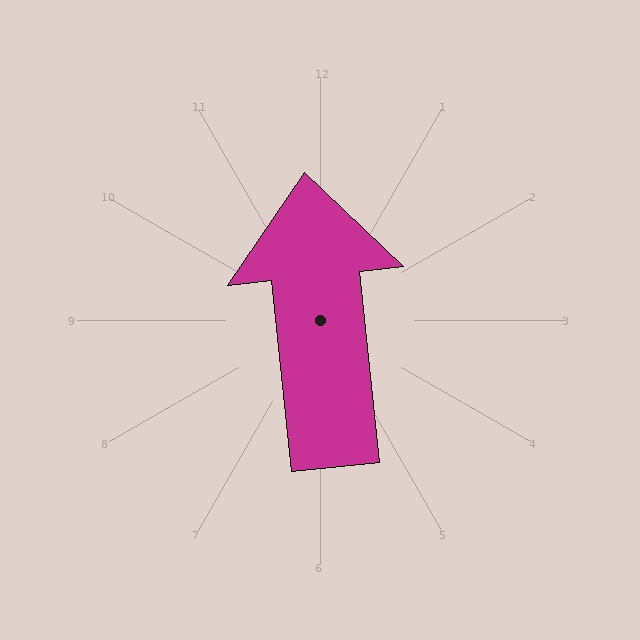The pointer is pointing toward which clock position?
Roughly 12 o'clock.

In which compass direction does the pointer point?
North.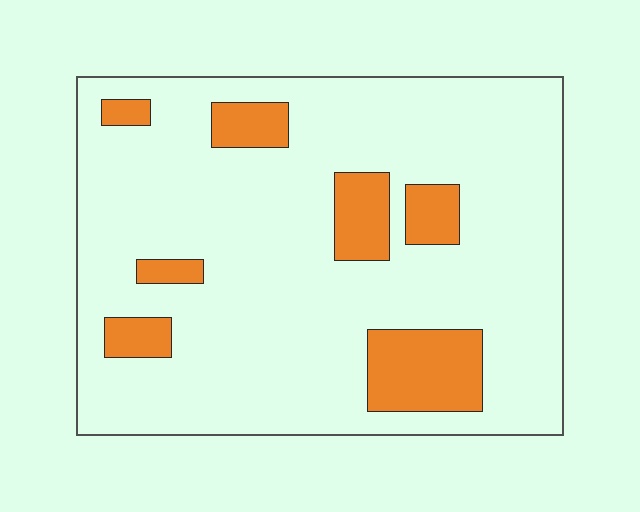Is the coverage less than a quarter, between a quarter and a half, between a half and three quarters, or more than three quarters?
Less than a quarter.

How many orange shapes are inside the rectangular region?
7.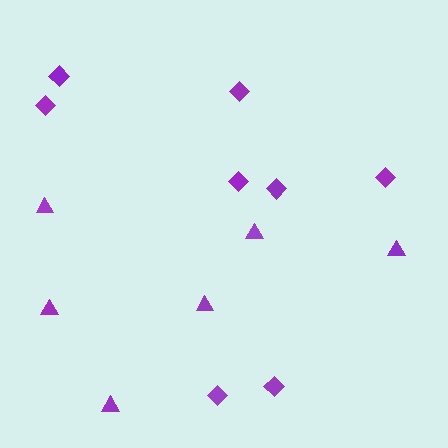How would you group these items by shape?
There are 2 groups: one group of diamonds (8) and one group of triangles (6).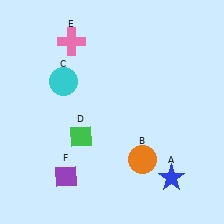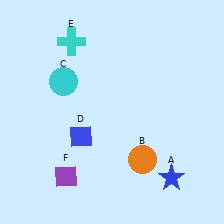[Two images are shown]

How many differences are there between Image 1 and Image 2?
There are 2 differences between the two images.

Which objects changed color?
D changed from green to blue. E changed from pink to cyan.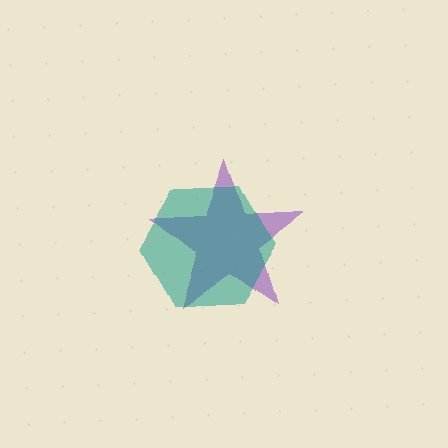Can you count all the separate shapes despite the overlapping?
Yes, there are 2 separate shapes.